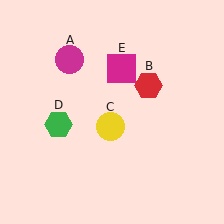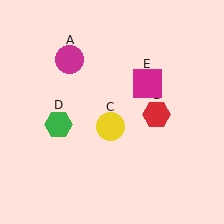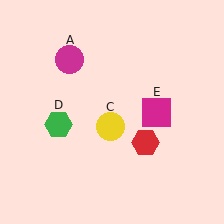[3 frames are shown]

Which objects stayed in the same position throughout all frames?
Magenta circle (object A) and yellow circle (object C) and green hexagon (object D) remained stationary.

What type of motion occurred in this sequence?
The red hexagon (object B), magenta square (object E) rotated clockwise around the center of the scene.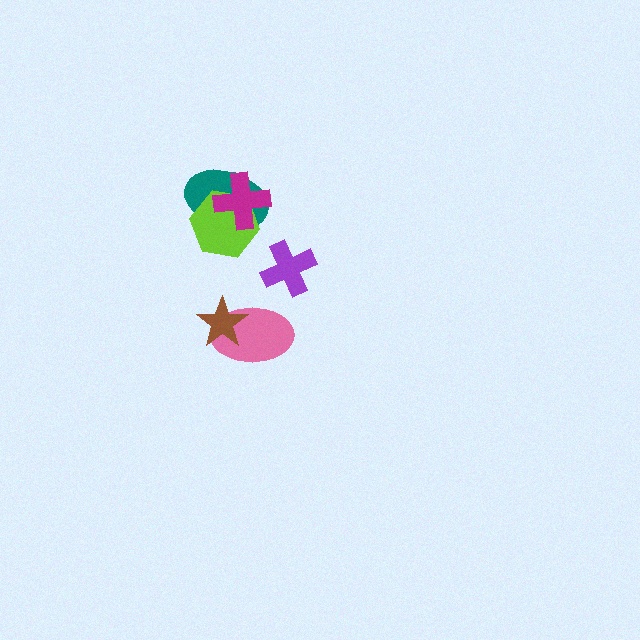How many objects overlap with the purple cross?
0 objects overlap with the purple cross.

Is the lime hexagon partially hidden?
Yes, it is partially covered by another shape.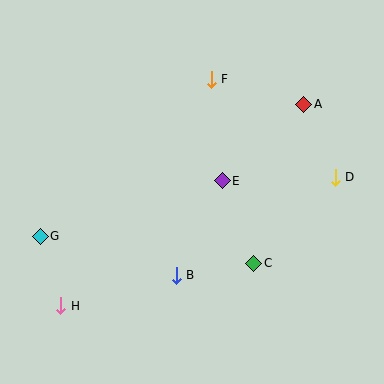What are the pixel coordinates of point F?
Point F is at (211, 79).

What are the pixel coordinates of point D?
Point D is at (335, 177).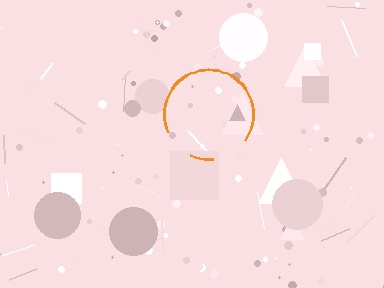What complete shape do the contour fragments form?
The contour fragments form a circle.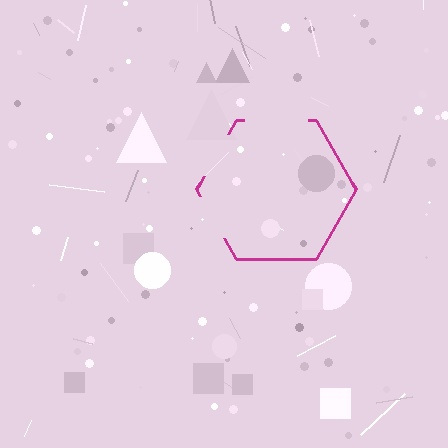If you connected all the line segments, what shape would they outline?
They would outline a hexagon.